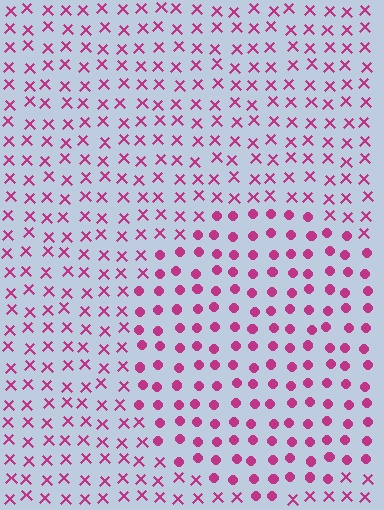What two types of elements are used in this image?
The image uses circles inside the circle region and X marks outside it.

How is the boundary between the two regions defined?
The boundary is defined by a change in element shape: circles inside vs. X marks outside. All elements share the same color and spacing.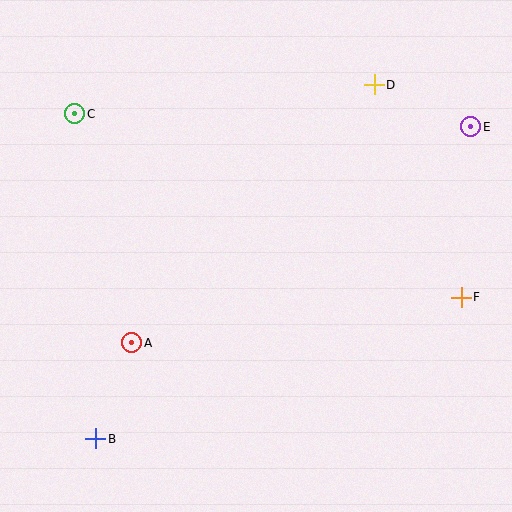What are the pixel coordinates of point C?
Point C is at (75, 114).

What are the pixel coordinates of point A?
Point A is at (132, 343).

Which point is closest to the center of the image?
Point A at (132, 343) is closest to the center.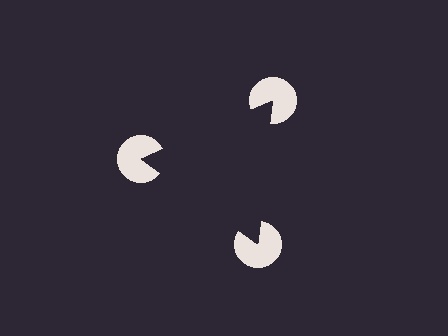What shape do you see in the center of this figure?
An illusory triangle — its edges are inferred from the aligned wedge cuts in the pac-man discs, not physically drawn.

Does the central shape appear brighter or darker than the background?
It typically appears slightly darker than the background, even though no actual brightness change is drawn.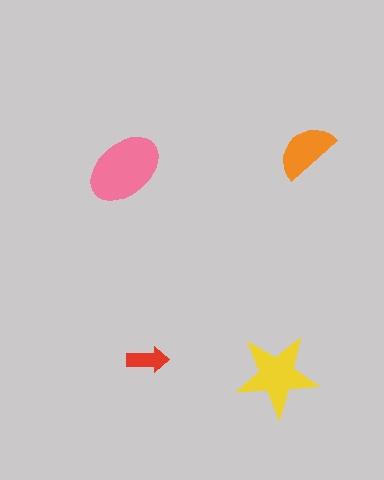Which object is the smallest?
The red arrow.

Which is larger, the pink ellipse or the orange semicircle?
The pink ellipse.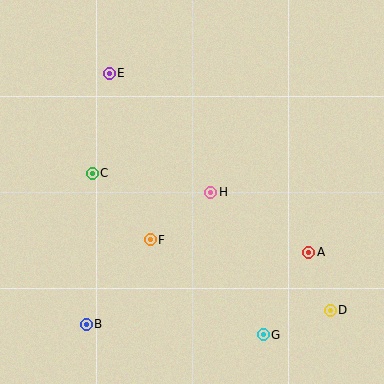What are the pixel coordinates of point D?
Point D is at (330, 310).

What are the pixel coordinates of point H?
Point H is at (211, 192).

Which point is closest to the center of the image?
Point H at (211, 192) is closest to the center.